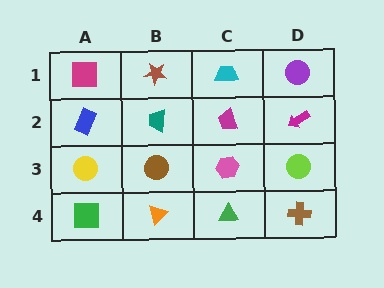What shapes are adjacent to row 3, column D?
A magenta arrow (row 2, column D), a brown cross (row 4, column D), a pink hexagon (row 3, column C).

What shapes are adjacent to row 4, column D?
A lime circle (row 3, column D), a green triangle (row 4, column C).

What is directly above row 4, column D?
A lime circle.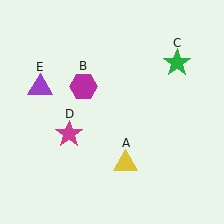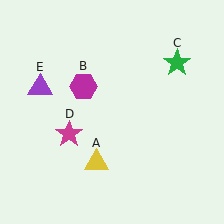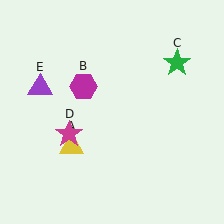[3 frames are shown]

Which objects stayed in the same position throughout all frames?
Magenta hexagon (object B) and green star (object C) and magenta star (object D) and purple triangle (object E) remained stationary.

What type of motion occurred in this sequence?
The yellow triangle (object A) rotated clockwise around the center of the scene.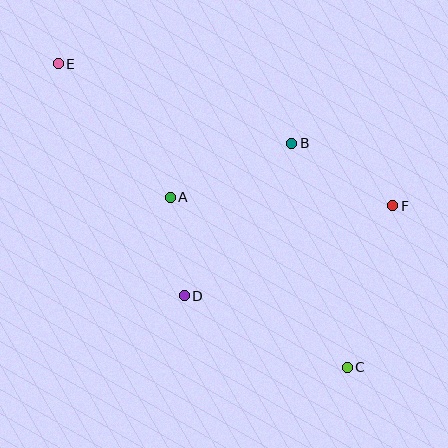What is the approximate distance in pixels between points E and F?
The distance between E and F is approximately 363 pixels.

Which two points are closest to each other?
Points A and D are closest to each other.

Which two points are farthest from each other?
Points C and E are farthest from each other.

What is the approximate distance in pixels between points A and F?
The distance between A and F is approximately 223 pixels.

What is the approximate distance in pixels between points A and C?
The distance between A and C is approximately 245 pixels.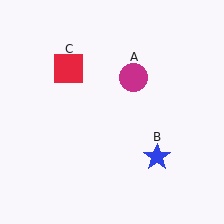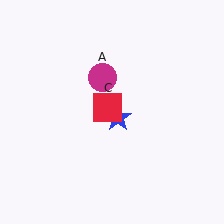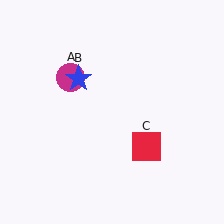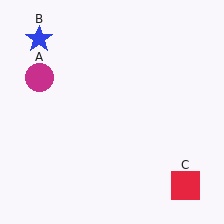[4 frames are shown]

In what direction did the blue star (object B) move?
The blue star (object B) moved up and to the left.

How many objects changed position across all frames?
3 objects changed position: magenta circle (object A), blue star (object B), red square (object C).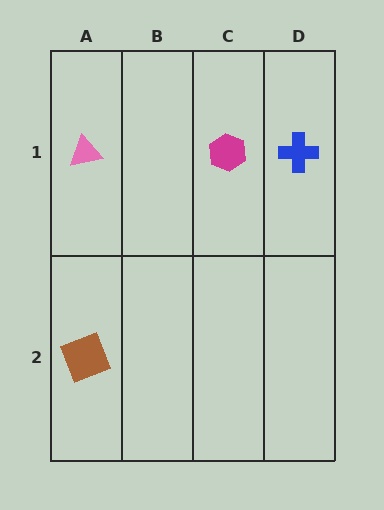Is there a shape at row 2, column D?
No, that cell is empty.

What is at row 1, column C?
A magenta hexagon.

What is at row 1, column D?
A blue cross.